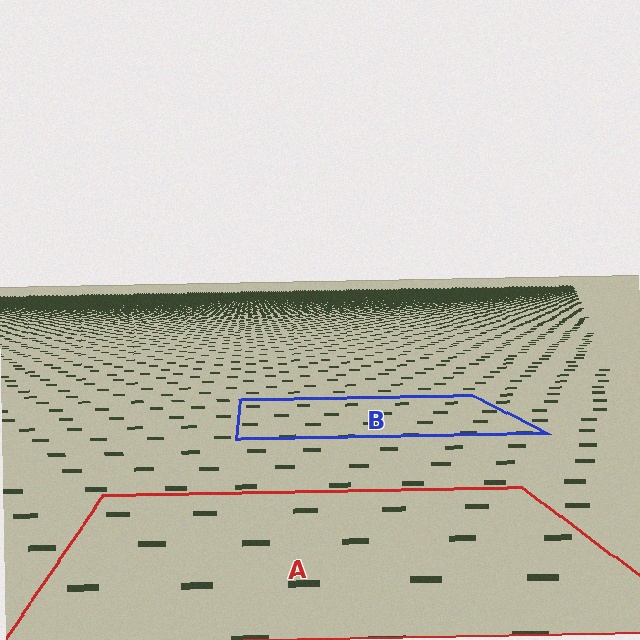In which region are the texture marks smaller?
The texture marks are smaller in region B, because it is farther away.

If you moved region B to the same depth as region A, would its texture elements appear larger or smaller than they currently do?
They would appear larger. At a closer depth, the same texture elements are projected at a bigger on-screen size.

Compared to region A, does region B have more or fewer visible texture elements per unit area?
Region B has more texture elements per unit area — they are packed more densely because it is farther away.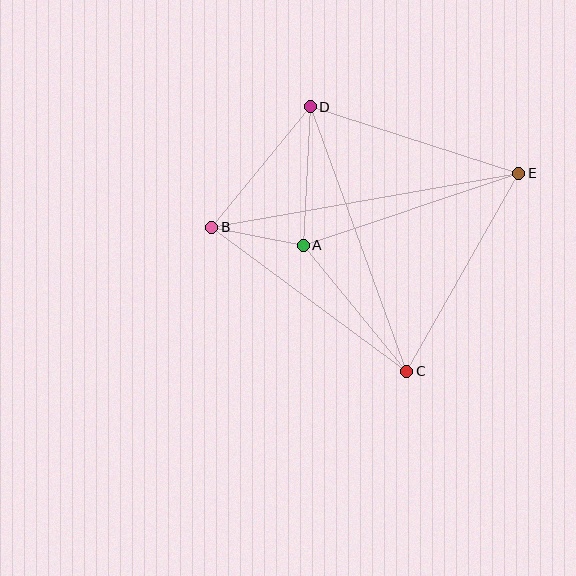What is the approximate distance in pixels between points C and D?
The distance between C and D is approximately 281 pixels.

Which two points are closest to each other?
Points A and B are closest to each other.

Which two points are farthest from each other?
Points B and E are farthest from each other.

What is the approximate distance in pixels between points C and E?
The distance between C and E is approximately 227 pixels.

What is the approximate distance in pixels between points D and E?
The distance between D and E is approximately 219 pixels.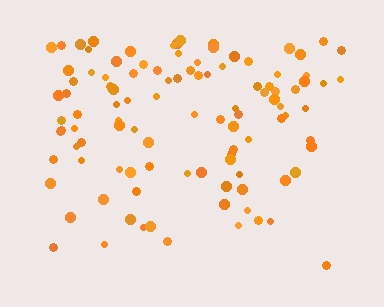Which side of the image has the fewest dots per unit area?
The bottom.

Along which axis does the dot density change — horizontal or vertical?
Vertical.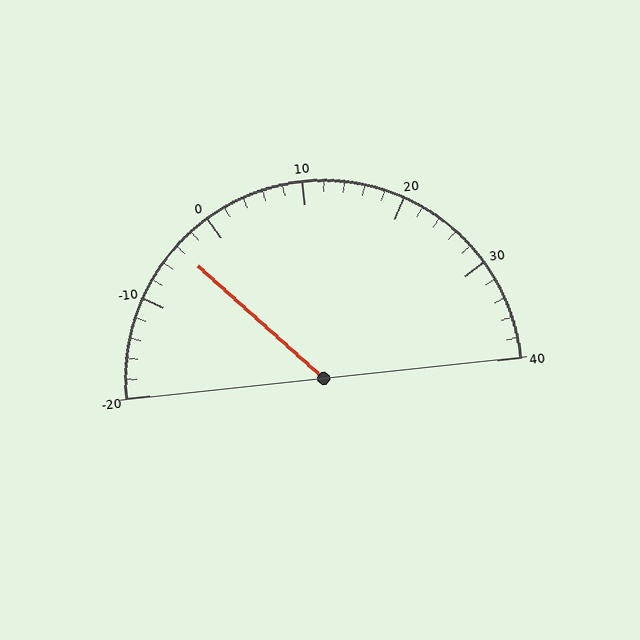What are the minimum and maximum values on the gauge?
The gauge ranges from -20 to 40.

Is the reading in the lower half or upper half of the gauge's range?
The reading is in the lower half of the range (-20 to 40).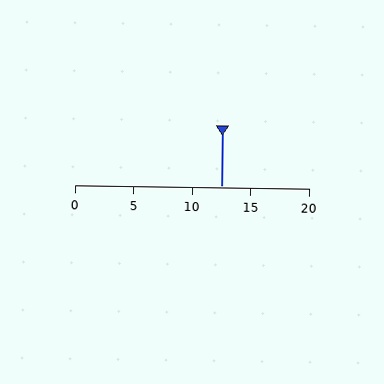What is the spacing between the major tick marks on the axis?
The major ticks are spaced 5 apart.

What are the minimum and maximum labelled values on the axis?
The axis runs from 0 to 20.